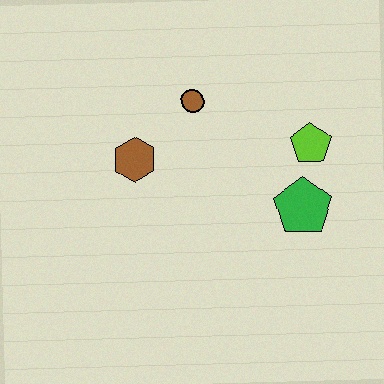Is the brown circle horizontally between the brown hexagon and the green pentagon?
Yes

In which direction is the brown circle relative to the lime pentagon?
The brown circle is to the left of the lime pentagon.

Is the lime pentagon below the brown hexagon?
No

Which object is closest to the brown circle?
The brown hexagon is closest to the brown circle.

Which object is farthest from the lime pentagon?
The brown hexagon is farthest from the lime pentagon.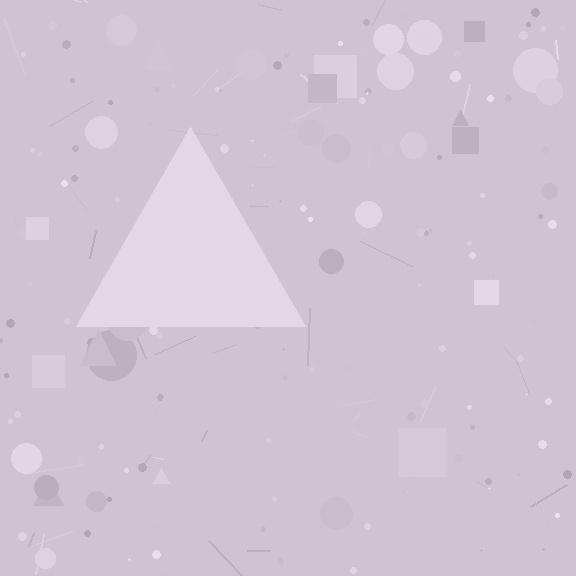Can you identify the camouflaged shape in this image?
The camouflaged shape is a triangle.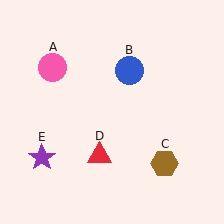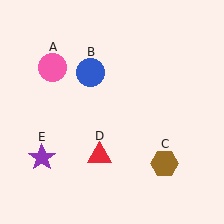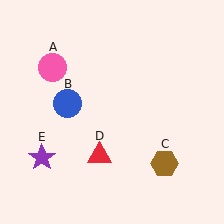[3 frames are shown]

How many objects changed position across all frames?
1 object changed position: blue circle (object B).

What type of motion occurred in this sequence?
The blue circle (object B) rotated counterclockwise around the center of the scene.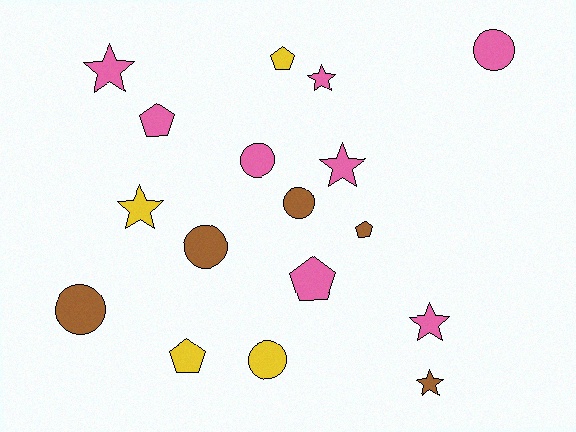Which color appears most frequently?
Pink, with 8 objects.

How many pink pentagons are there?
There are 2 pink pentagons.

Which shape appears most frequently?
Circle, with 6 objects.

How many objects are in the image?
There are 17 objects.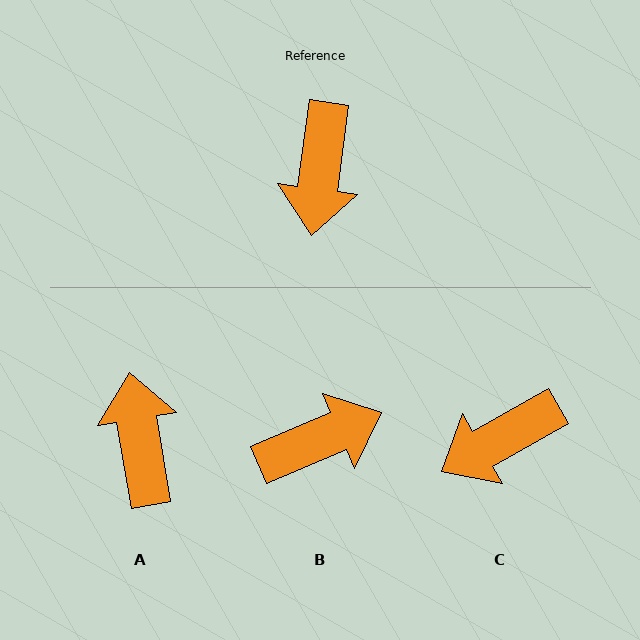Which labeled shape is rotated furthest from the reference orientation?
A, about 163 degrees away.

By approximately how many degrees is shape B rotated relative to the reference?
Approximately 121 degrees counter-clockwise.